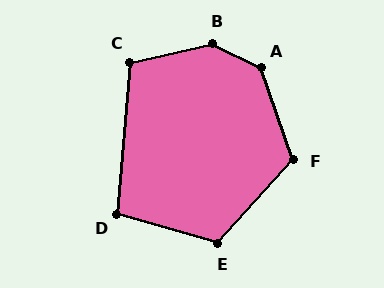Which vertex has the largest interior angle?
B, at approximately 140 degrees.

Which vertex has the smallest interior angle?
D, at approximately 102 degrees.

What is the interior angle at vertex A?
Approximately 136 degrees (obtuse).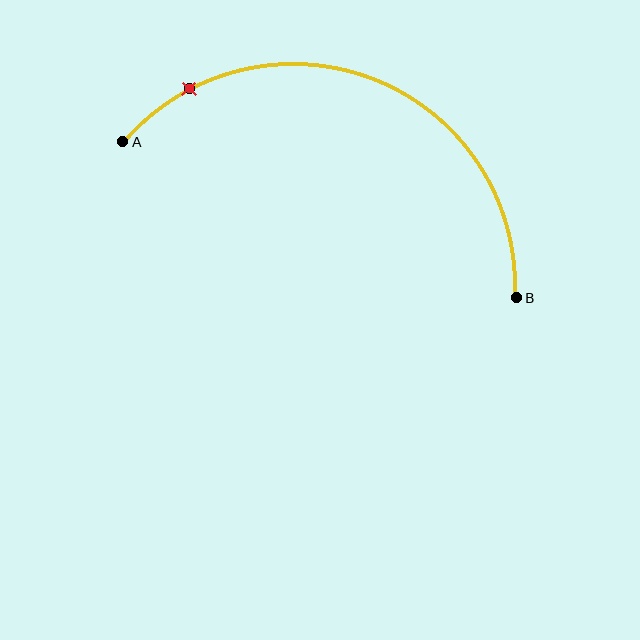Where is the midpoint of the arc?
The arc midpoint is the point on the curve farthest from the straight line joining A and B. It sits above that line.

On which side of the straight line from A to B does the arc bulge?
The arc bulges above the straight line connecting A and B.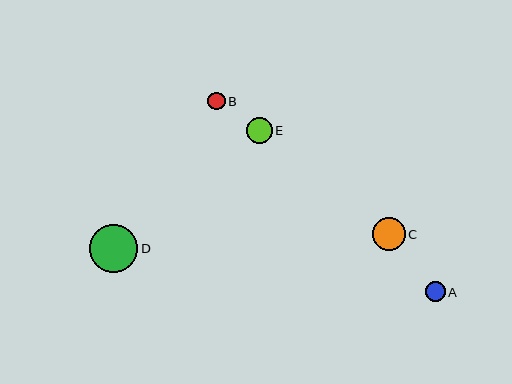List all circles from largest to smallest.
From largest to smallest: D, C, E, A, B.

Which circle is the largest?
Circle D is the largest with a size of approximately 48 pixels.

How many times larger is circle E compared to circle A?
Circle E is approximately 1.3 times the size of circle A.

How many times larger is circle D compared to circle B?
Circle D is approximately 2.8 times the size of circle B.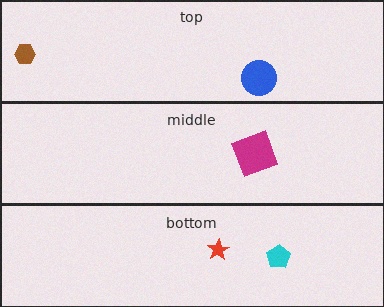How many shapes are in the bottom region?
2.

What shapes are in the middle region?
The magenta square.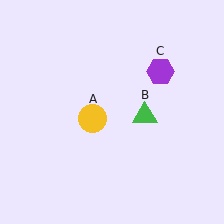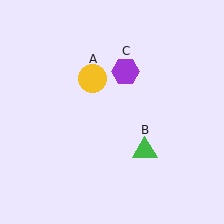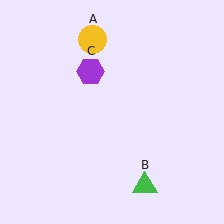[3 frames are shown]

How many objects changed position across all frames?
3 objects changed position: yellow circle (object A), green triangle (object B), purple hexagon (object C).